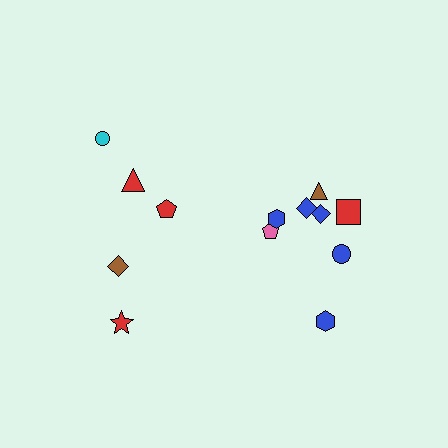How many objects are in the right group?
There are 8 objects.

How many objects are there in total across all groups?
There are 13 objects.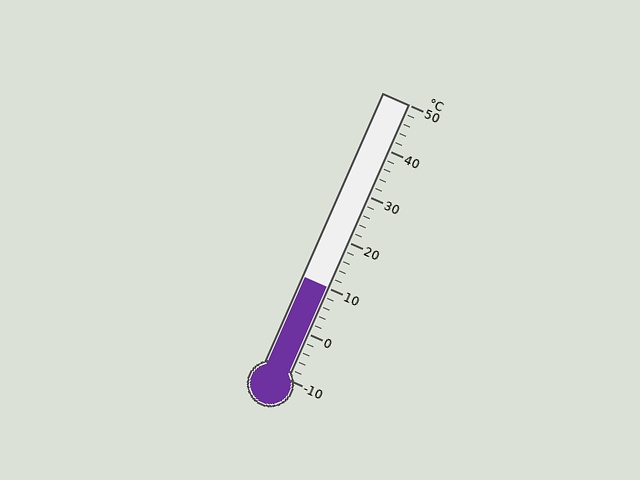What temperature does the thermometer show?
The thermometer shows approximately 10°C.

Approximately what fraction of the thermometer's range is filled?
The thermometer is filled to approximately 35% of its range.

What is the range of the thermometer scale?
The thermometer scale ranges from -10°C to 50°C.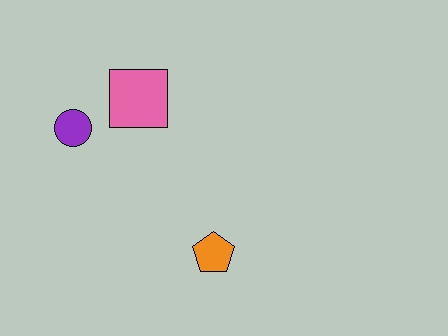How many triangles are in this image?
There are no triangles.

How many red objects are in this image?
There are no red objects.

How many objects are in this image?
There are 3 objects.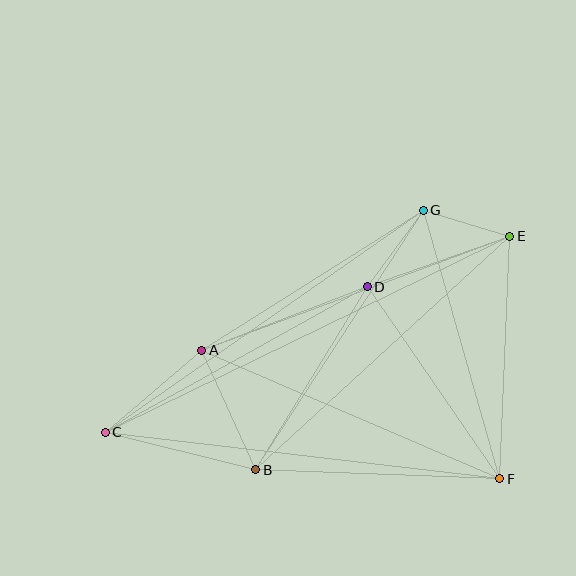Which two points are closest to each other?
Points E and G are closest to each other.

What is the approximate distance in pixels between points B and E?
The distance between B and E is approximately 345 pixels.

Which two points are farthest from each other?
Points C and E are farthest from each other.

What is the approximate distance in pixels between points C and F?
The distance between C and F is approximately 397 pixels.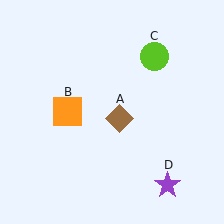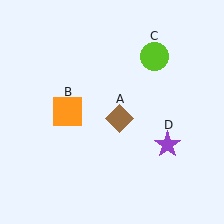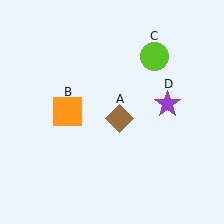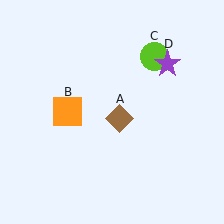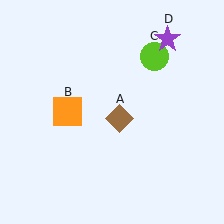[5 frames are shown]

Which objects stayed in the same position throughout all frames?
Brown diamond (object A) and orange square (object B) and lime circle (object C) remained stationary.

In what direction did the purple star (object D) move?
The purple star (object D) moved up.